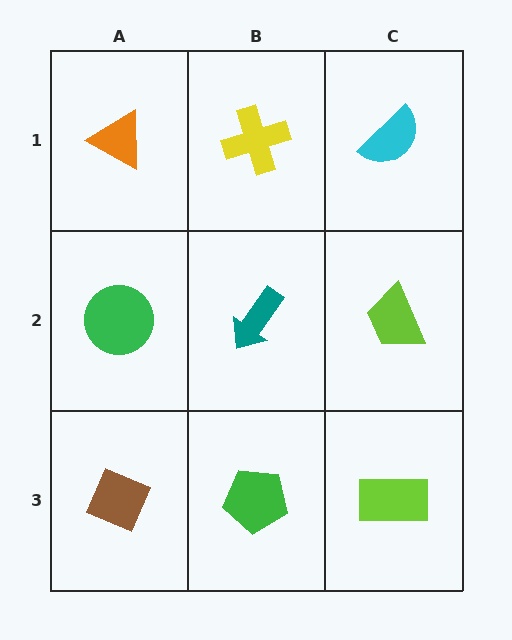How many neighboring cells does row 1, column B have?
3.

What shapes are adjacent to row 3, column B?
A teal arrow (row 2, column B), a brown diamond (row 3, column A), a lime rectangle (row 3, column C).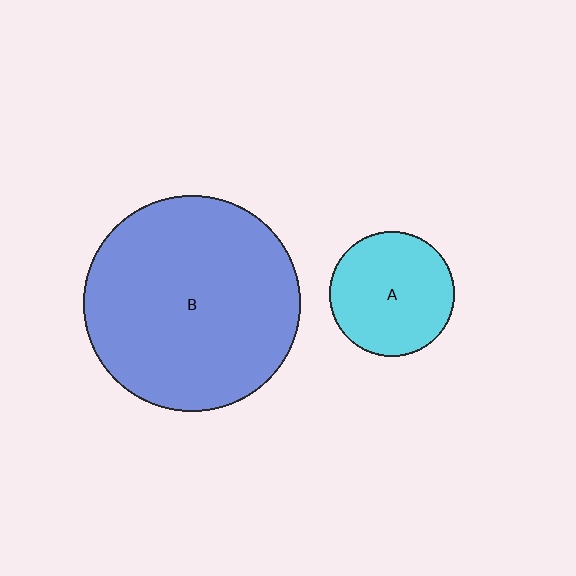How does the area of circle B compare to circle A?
Approximately 3.0 times.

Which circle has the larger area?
Circle B (blue).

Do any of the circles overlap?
No, none of the circles overlap.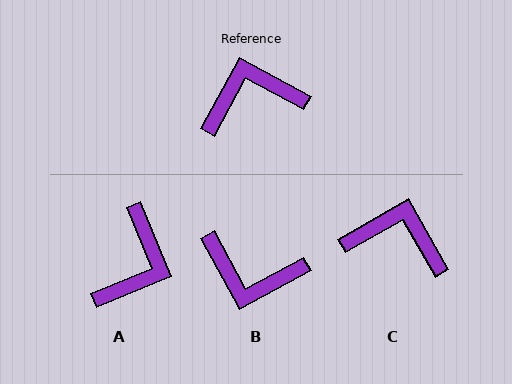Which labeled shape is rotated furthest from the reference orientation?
B, about 147 degrees away.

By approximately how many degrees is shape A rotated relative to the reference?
Approximately 129 degrees clockwise.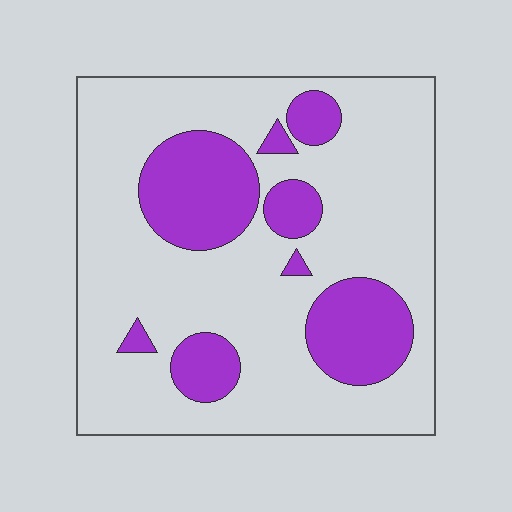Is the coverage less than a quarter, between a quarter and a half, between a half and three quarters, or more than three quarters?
Less than a quarter.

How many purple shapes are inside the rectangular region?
8.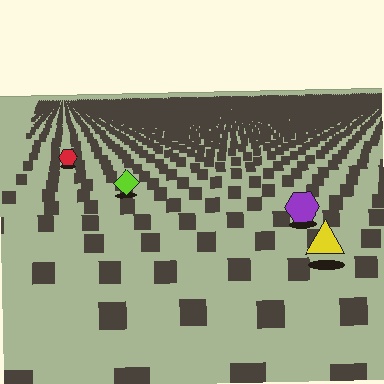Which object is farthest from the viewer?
The red hexagon is farthest from the viewer. It appears smaller and the ground texture around it is denser.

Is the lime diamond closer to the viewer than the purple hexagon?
No. The purple hexagon is closer — you can tell from the texture gradient: the ground texture is coarser near it.